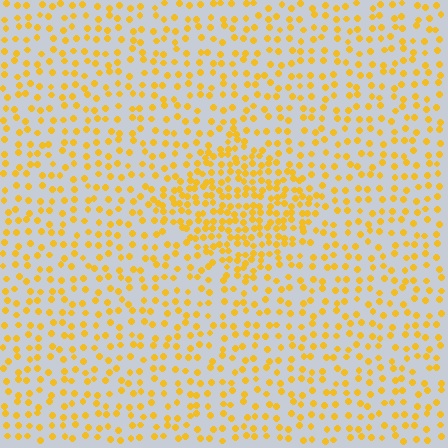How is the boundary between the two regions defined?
The boundary is defined by a change in element density (approximately 2.0x ratio). All elements are the same color, size, and shape.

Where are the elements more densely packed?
The elements are more densely packed inside the diamond boundary.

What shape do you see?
I see a diamond.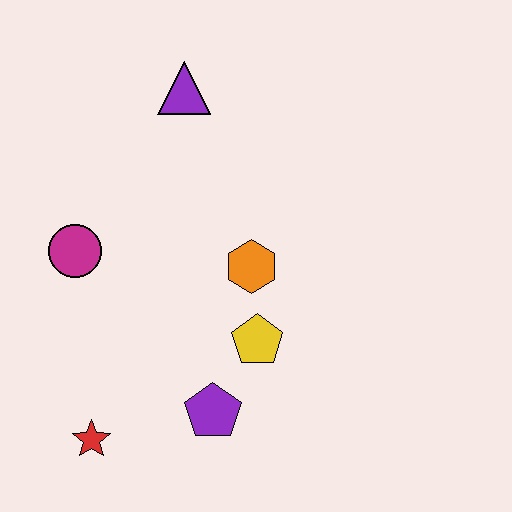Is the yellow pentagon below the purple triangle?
Yes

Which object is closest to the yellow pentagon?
The orange hexagon is closest to the yellow pentagon.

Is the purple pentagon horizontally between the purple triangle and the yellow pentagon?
Yes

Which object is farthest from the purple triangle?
The red star is farthest from the purple triangle.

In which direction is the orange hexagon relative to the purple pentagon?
The orange hexagon is above the purple pentagon.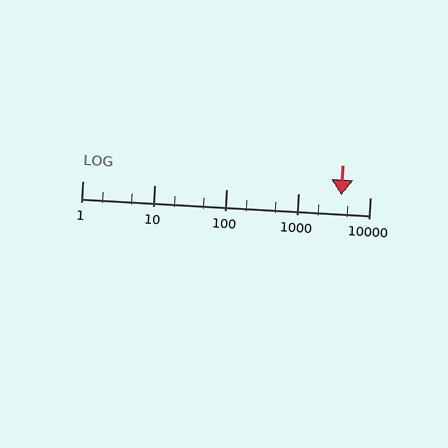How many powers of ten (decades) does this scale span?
The scale spans 4 decades, from 1 to 10000.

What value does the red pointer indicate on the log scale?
The pointer indicates approximately 4000.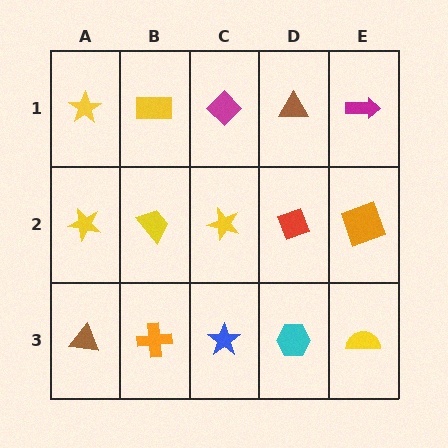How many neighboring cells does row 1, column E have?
2.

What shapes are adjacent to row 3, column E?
An orange square (row 2, column E), a cyan hexagon (row 3, column D).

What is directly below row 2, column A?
A brown triangle.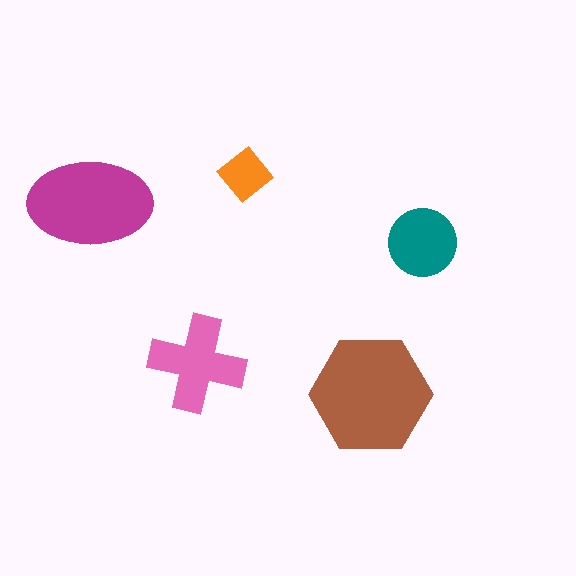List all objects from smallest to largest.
The orange diamond, the teal circle, the pink cross, the magenta ellipse, the brown hexagon.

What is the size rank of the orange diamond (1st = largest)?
5th.